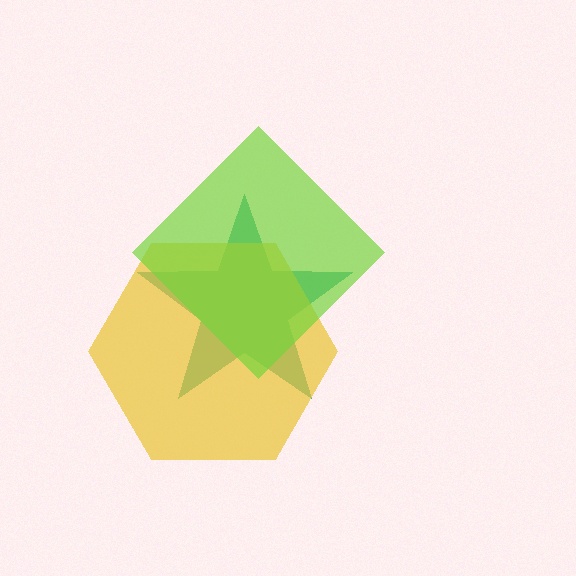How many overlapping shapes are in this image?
There are 3 overlapping shapes in the image.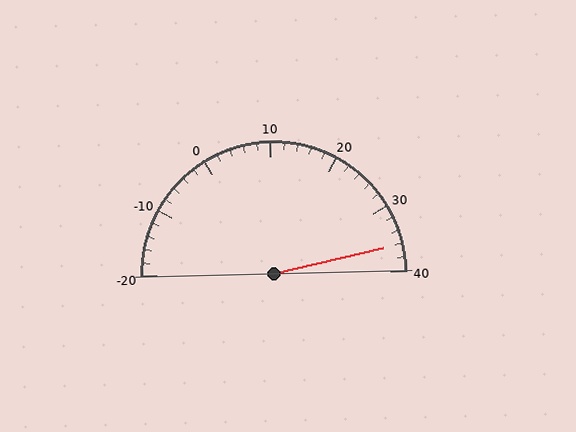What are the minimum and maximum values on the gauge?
The gauge ranges from -20 to 40.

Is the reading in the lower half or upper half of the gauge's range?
The reading is in the upper half of the range (-20 to 40).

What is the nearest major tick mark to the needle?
The nearest major tick mark is 40.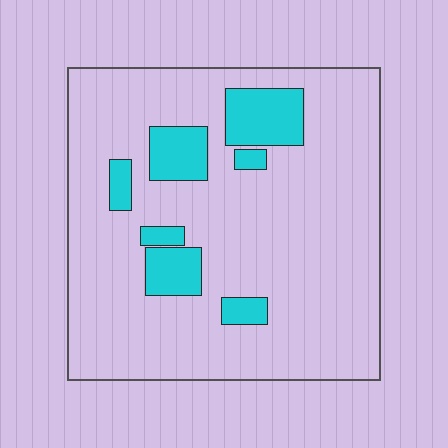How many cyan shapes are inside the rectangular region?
7.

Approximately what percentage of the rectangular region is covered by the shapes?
Approximately 15%.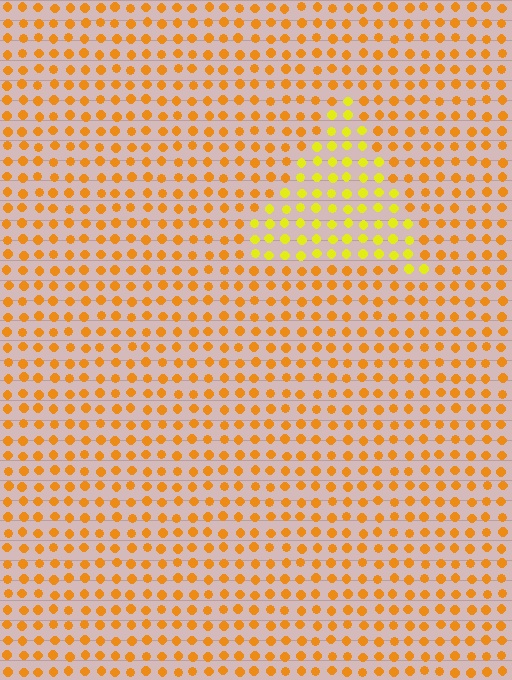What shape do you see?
I see a triangle.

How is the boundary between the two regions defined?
The boundary is defined purely by a slight shift in hue (about 30 degrees). Spacing, size, and orientation are identical on both sides.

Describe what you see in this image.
The image is filled with small orange elements in a uniform arrangement. A triangle-shaped region is visible where the elements are tinted to a slightly different hue, forming a subtle color boundary.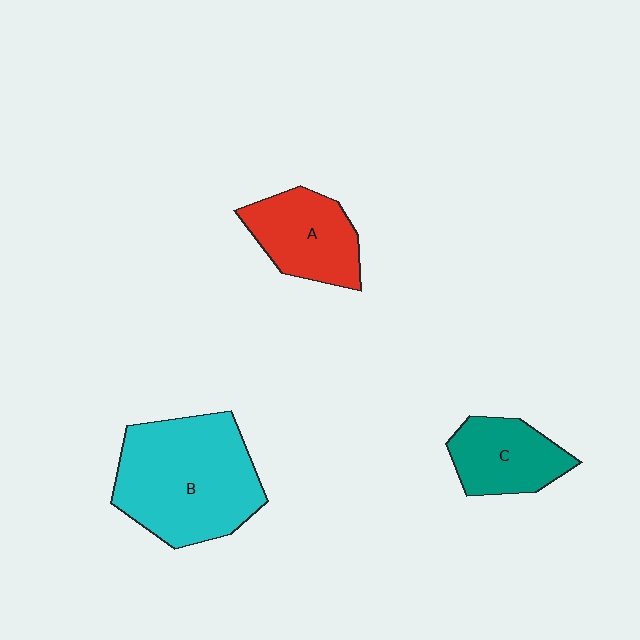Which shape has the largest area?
Shape B (cyan).